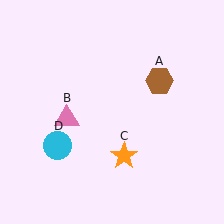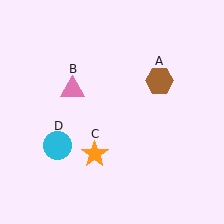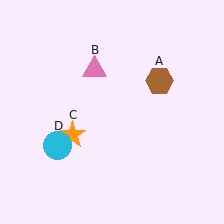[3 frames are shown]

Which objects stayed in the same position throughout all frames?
Brown hexagon (object A) and cyan circle (object D) remained stationary.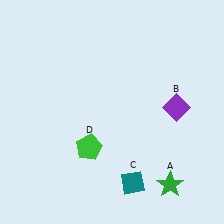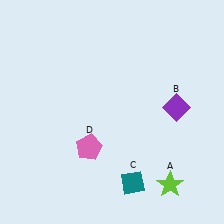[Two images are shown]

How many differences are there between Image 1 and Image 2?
There are 2 differences between the two images.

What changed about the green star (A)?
In Image 1, A is green. In Image 2, it changed to lime.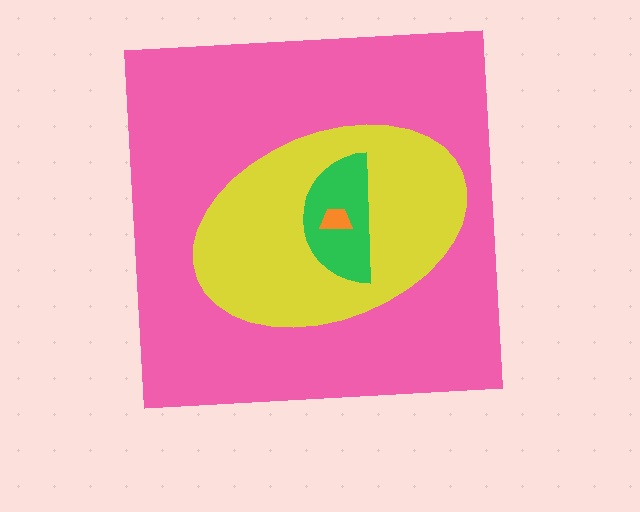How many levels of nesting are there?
4.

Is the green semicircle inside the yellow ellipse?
Yes.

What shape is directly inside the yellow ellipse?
The green semicircle.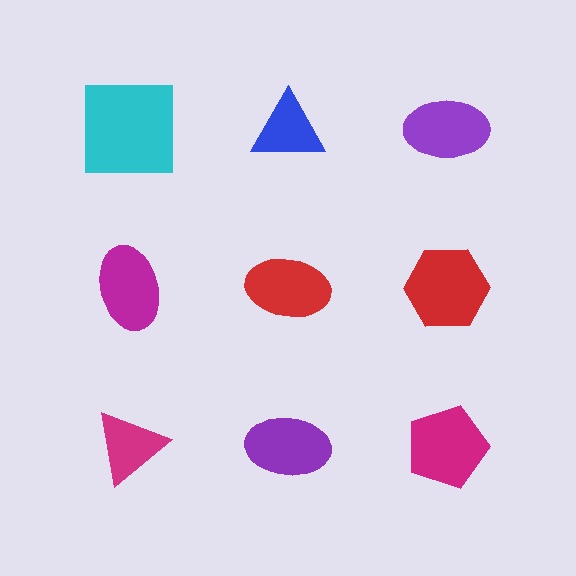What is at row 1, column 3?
A purple ellipse.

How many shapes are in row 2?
3 shapes.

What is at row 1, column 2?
A blue triangle.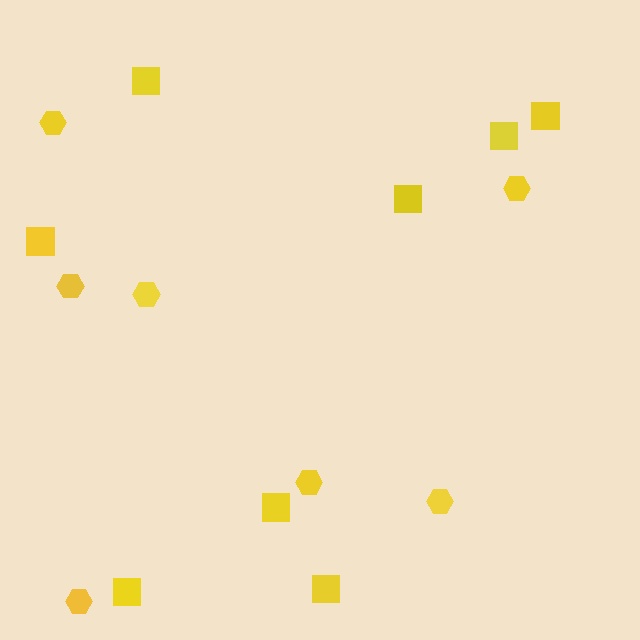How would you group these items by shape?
There are 2 groups: one group of squares (8) and one group of hexagons (7).